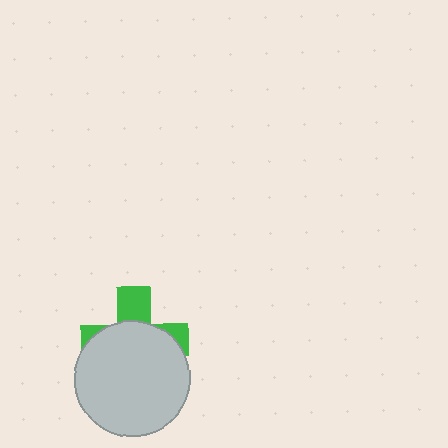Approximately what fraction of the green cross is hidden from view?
Roughly 68% of the green cross is hidden behind the light gray circle.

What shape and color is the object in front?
The object in front is a light gray circle.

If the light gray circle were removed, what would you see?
You would see the complete green cross.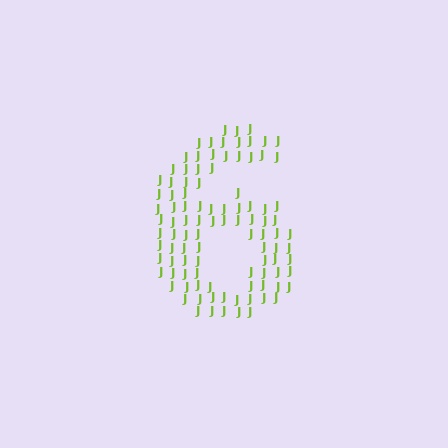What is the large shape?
The large shape is the digit 6.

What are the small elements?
The small elements are letter J's.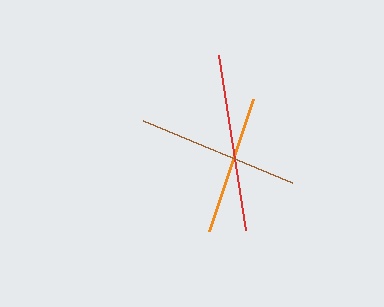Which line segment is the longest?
The red line is the longest at approximately 177 pixels.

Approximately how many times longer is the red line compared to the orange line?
The red line is approximately 1.3 times the length of the orange line.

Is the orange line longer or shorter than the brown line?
The brown line is longer than the orange line.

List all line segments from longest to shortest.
From longest to shortest: red, brown, orange.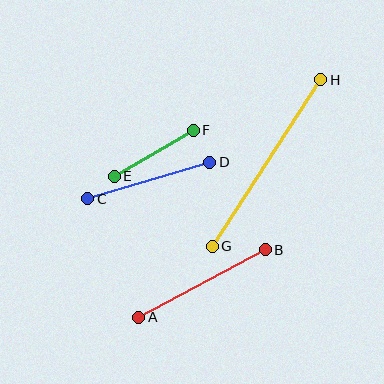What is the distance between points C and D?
The distance is approximately 127 pixels.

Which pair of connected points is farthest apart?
Points G and H are farthest apart.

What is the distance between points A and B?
The distance is approximately 143 pixels.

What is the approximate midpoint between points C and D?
The midpoint is at approximately (149, 181) pixels.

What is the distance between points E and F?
The distance is approximately 91 pixels.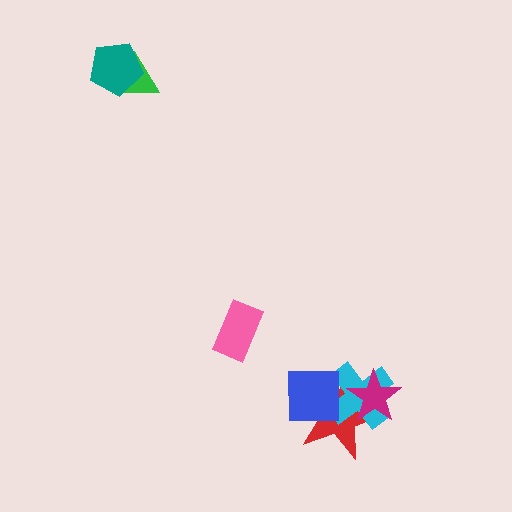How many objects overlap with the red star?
3 objects overlap with the red star.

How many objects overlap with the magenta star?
2 objects overlap with the magenta star.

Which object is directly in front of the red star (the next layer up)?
The cyan cross is directly in front of the red star.